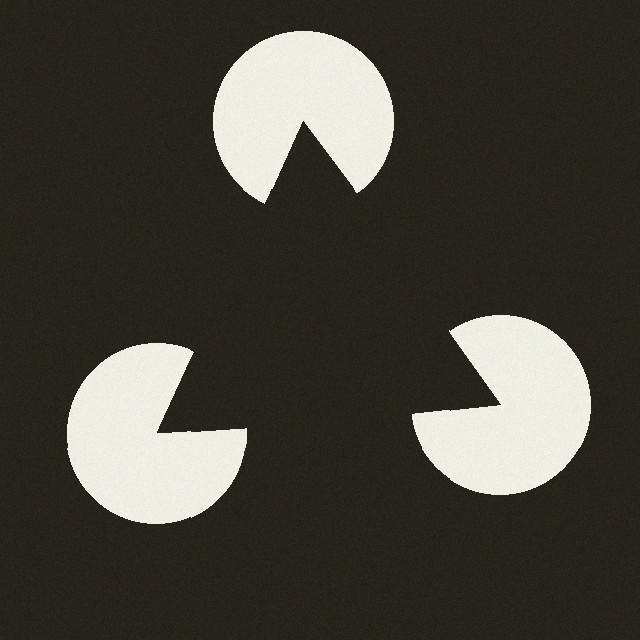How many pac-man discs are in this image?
There are 3 — one at each vertex of the illusory triangle.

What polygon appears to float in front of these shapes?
An illusory triangle — its edges are inferred from the aligned wedge cuts in the pac-man discs, not physically drawn.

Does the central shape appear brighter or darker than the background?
It typically appears slightly darker than the background, even though no actual brightness change is drawn.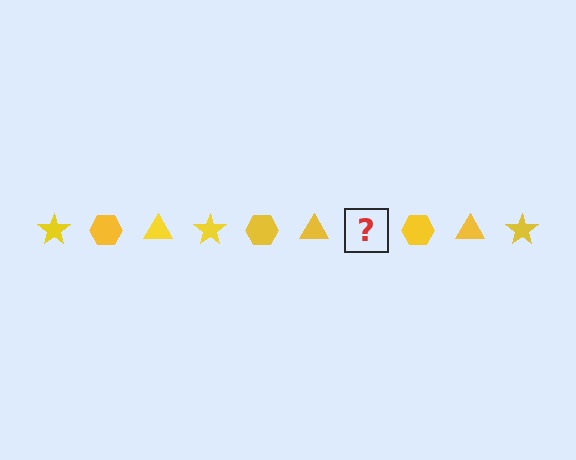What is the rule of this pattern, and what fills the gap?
The rule is that the pattern cycles through star, hexagon, triangle shapes in yellow. The gap should be filled with a yellow star.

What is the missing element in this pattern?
The missing element is a yellow star.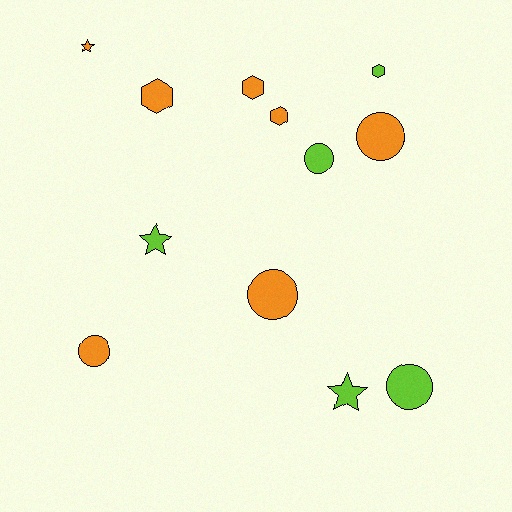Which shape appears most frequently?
Circle, with 5 objects.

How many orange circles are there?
There are 3 orange circles.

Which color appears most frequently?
Orange, with 7 objects.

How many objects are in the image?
There are 12 objects.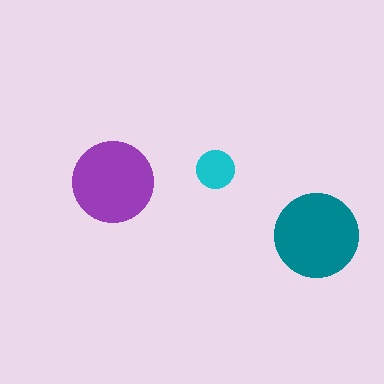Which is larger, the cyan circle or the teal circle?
The teal one.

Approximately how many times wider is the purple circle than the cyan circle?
About 2 times wider.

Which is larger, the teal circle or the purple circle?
The teal one.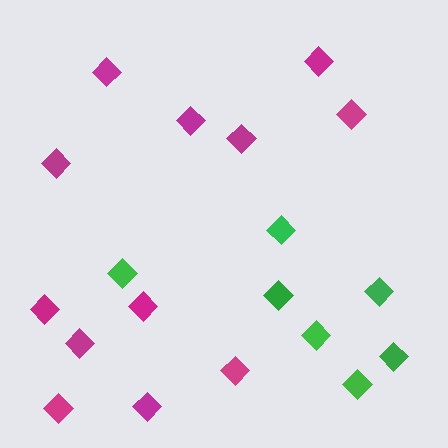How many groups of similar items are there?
There are 2 groups: one group of magenta diamonds (12) and one group of green diamonds (7).